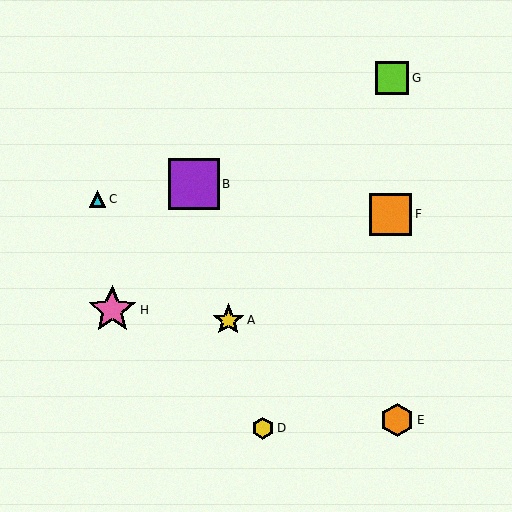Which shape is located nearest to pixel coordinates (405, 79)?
The lime square (labeled G) at (392, 78) is nearest to that location.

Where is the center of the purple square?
The center of the purple square is at (194, 184).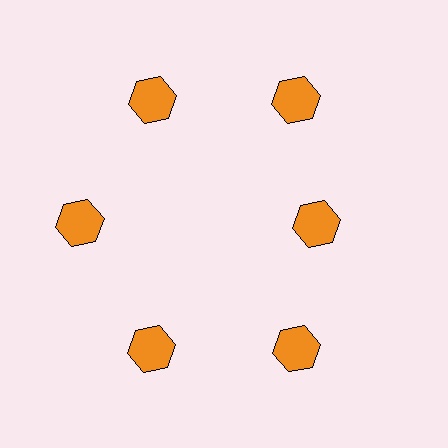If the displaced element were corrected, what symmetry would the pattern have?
It would have 6-fold rotational symmetry — the pattern would map onto itself every 60 degrees.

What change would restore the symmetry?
The symmetry would be restored by moving it outward, back onto the ring so that all 6 hexagons sit at equal angles and equal distance from the center.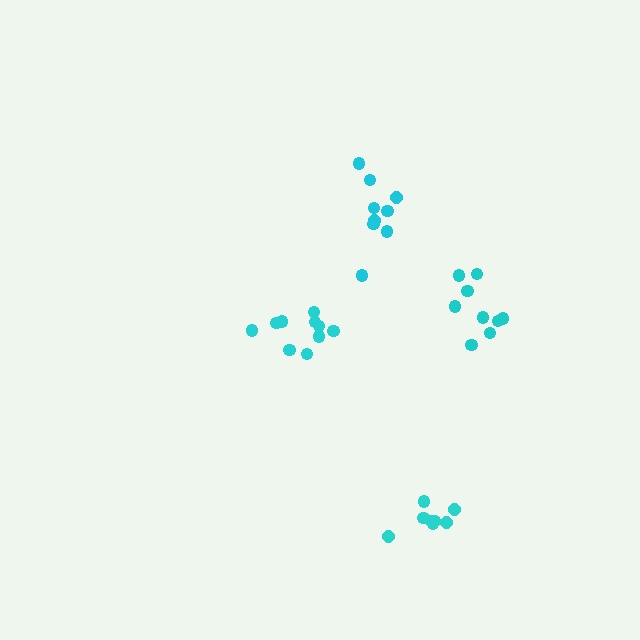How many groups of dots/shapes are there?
There are 4 groups.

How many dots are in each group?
Group 1: 9 dots, Group 2: 10 dots, Group 3: 9 dots, Group 4: 8 dots (36 total).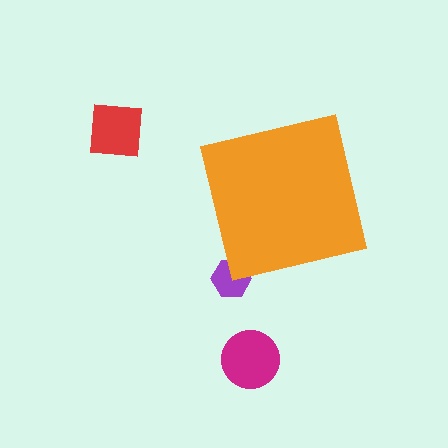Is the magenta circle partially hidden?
No, the magenta circle is fully visible.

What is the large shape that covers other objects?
An orange square.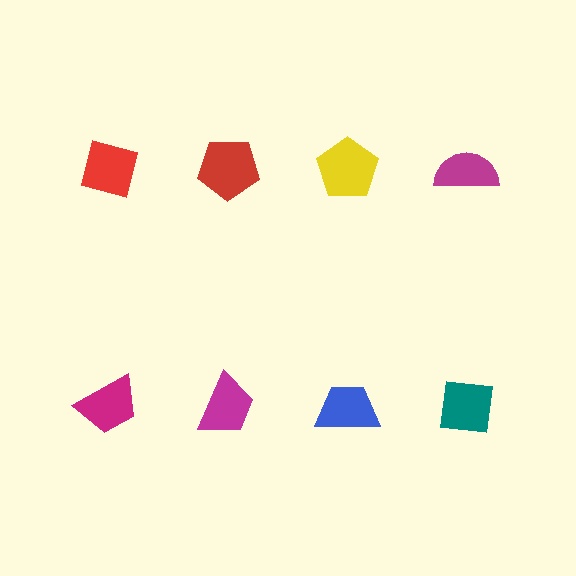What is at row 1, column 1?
A red square.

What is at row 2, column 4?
A teal square.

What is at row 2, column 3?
A blue trapezoid.